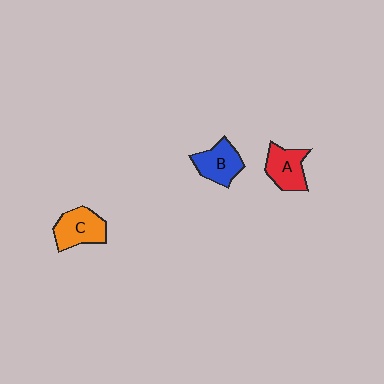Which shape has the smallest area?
Shape B (blue).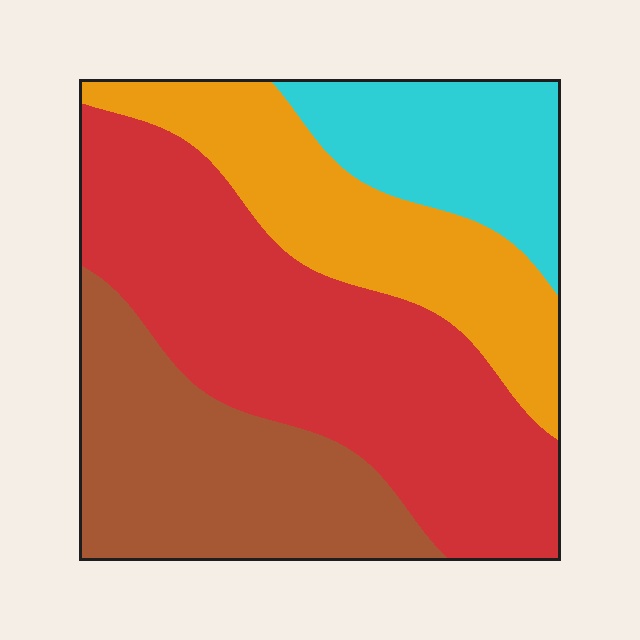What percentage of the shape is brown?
Brown takes up about one quarter (1/4) of the shape.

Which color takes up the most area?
Red, at roughly 40%.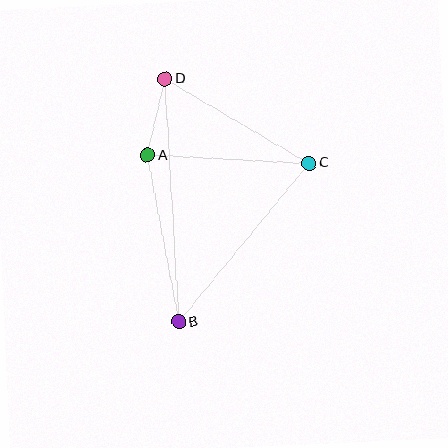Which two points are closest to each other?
Points A and D are closest to each other.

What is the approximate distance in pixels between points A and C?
The distance between A and C is approximately 161 pixels.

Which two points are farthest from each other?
Points B and D are farthest from each other.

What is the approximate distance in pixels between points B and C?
The distance between B and C is approximately 205 pixels.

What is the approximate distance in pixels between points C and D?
The distance between C and D is approximately 166 pixels.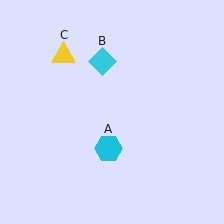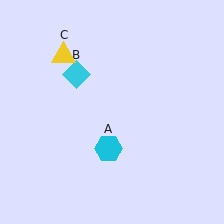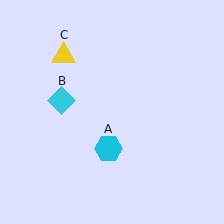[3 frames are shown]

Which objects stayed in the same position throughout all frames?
Cyan hexagon (object A) and yellow triangle (object C) remained stationary.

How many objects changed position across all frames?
1 object changed position: cyan diamond (object B).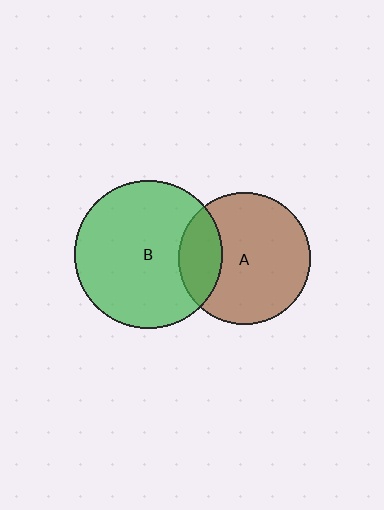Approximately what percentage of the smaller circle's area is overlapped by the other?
Approximately 20%.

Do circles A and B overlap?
Yes.